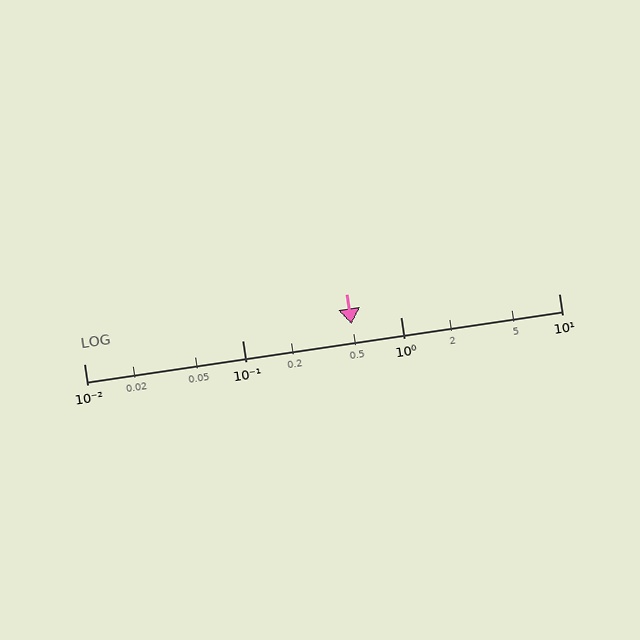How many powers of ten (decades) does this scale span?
The scale spans 3 decades, from 0.01 to 10.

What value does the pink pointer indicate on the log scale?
The pointer indicates approximately 0.49.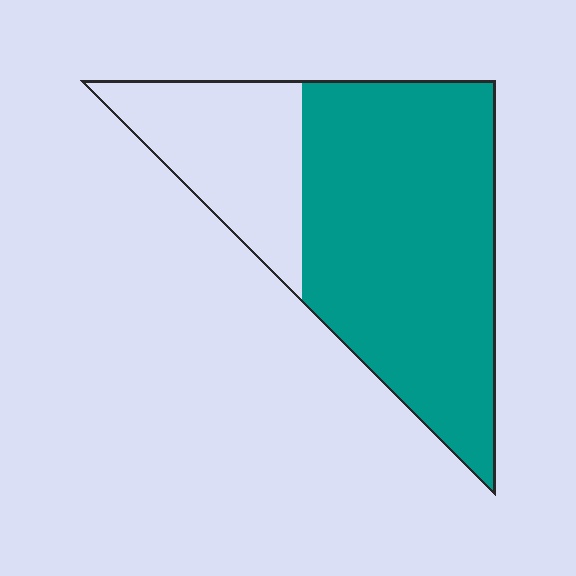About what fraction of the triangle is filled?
About three quarters (3/4).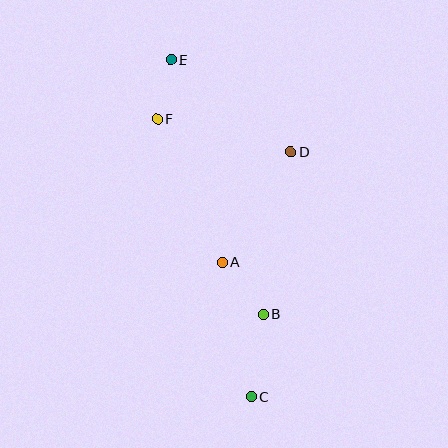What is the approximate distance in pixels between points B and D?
The distance between B and D is approximately 165 pixels.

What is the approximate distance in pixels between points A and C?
The distance between A and C is approximately 137 pixels.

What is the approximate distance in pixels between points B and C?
The distance between B and C is approximately 83 pixels.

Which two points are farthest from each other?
Points C and E are farthest from each other.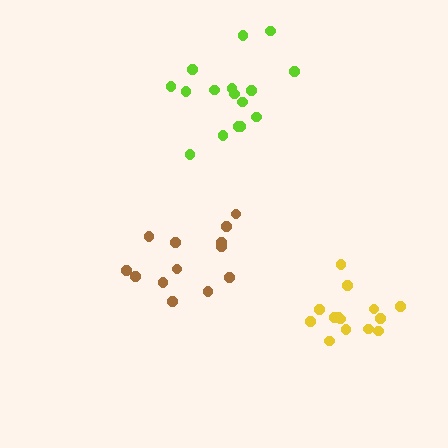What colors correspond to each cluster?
The clusters are colored: lime, brown, yellow.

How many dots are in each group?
Group 1: 17 dots, Group 2: 13 dots, Group 3: 14 dots (44 total).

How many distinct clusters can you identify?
There are 3 distinct clusters.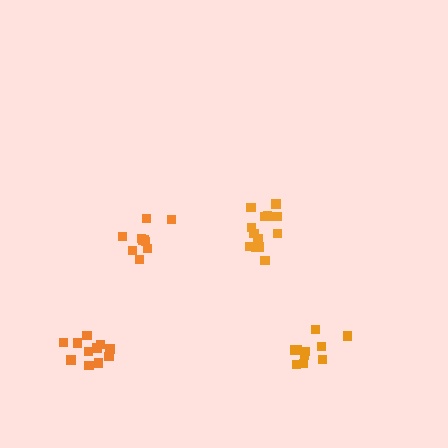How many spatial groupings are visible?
There are 4 spatial groupings.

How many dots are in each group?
Group 1: 13 dots, Group 2: 10 dots, Group 3: 10 dots, Group 4: 11 dots (44 total).